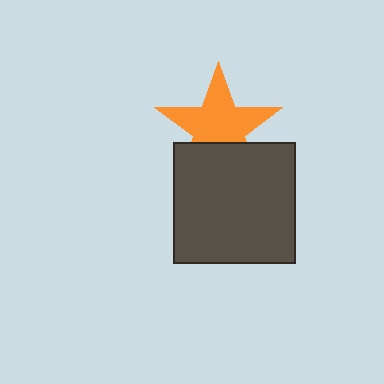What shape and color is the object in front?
The object in front is a dark gray square.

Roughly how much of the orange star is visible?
Most of it is visible (roughly 68%).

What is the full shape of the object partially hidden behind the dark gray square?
The partially hidden object is an orange star.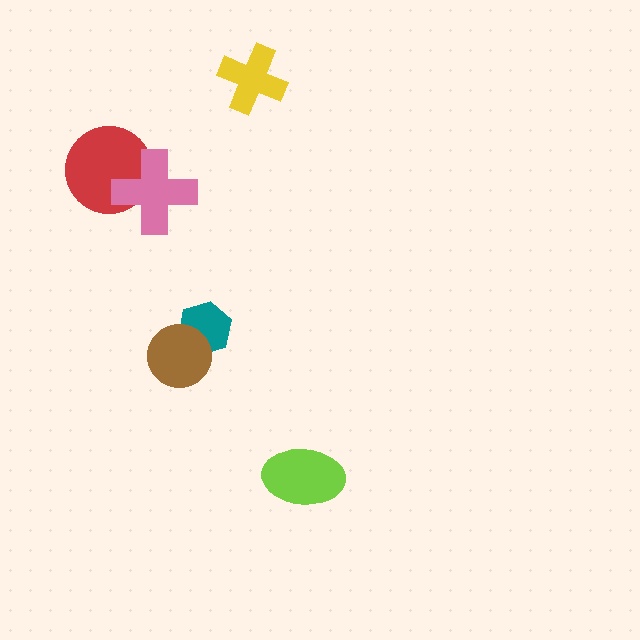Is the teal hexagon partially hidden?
Yes, it is partially covered by another shape.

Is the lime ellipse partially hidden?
No, no other shape covers it.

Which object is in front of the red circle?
The pink cross is in front of the red circle.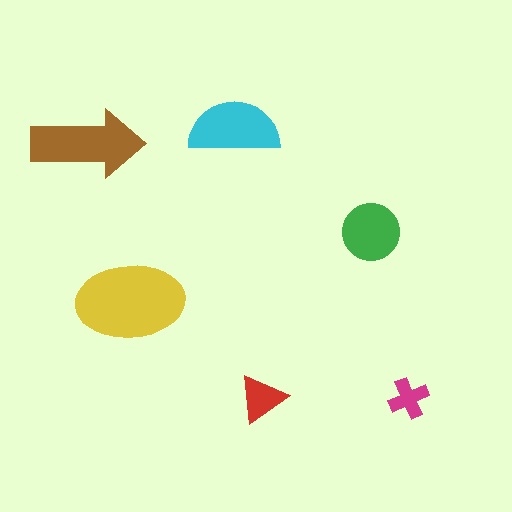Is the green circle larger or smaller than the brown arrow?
Smaller.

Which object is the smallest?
The magenta cross.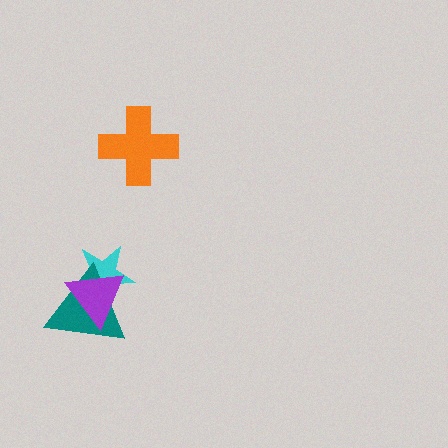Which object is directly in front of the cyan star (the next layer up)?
The teal triangle is directly in front of the cyan star.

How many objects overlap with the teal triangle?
2 objects overlap with the teal triangle.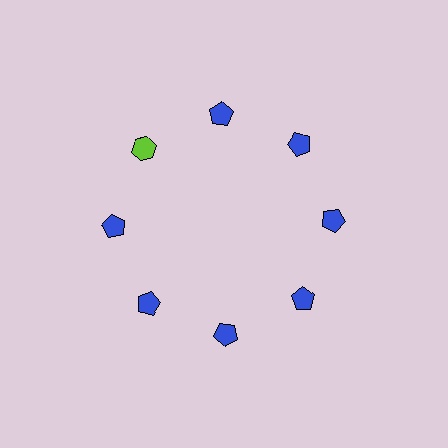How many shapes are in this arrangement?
There are 8 shapes arranged in a ring pattern.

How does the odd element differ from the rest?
It differs in both color (lime instead of blue) and shape (hexagon instead of pentagon).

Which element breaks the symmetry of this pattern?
The lime hexagon at roughly the 10 o'clock position breaks the symmetry. All other shapes are blue pentagons.